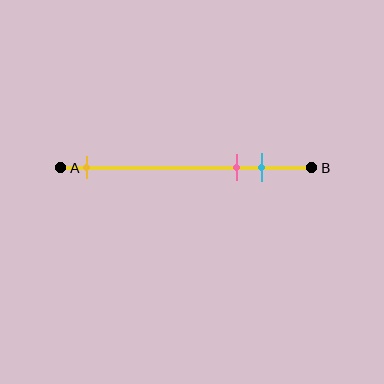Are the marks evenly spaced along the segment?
No, the marks are not evenly spaced.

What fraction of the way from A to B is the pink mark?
The pink mark is approximately 70% (0.7) of the way from A to B.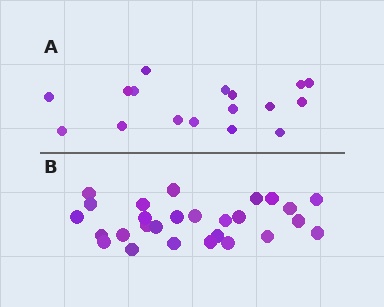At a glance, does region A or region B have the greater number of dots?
Region B (the bottom region) has more dots.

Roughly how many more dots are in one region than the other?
Region B has roughly 10 or so more dots than region A.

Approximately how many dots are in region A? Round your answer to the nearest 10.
About 20 dots. (The exact count is 17, which rounds to 20.)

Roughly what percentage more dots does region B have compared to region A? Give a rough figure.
About 60% more.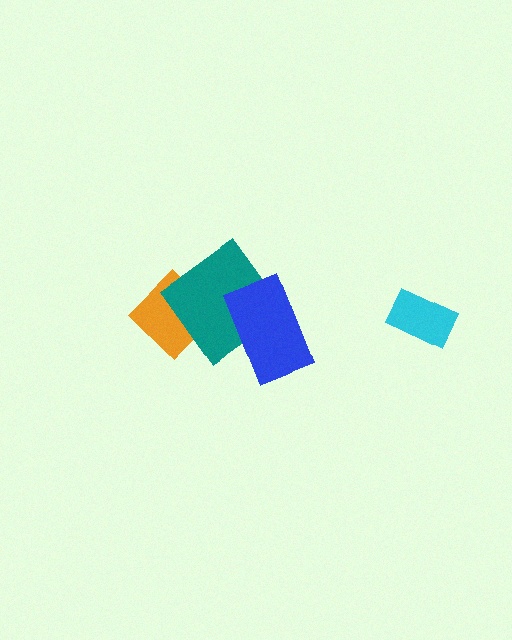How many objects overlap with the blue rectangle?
1 object overlaps with the blue rectangle.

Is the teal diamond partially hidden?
Yes, it is partially covered by another shape.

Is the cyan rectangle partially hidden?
No, no other shape covers it.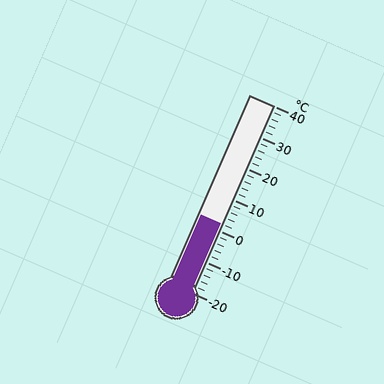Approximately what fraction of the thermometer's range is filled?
The thermometer is filled to approximately 35% of its range.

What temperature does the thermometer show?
The thermometer shows approximately 2°C.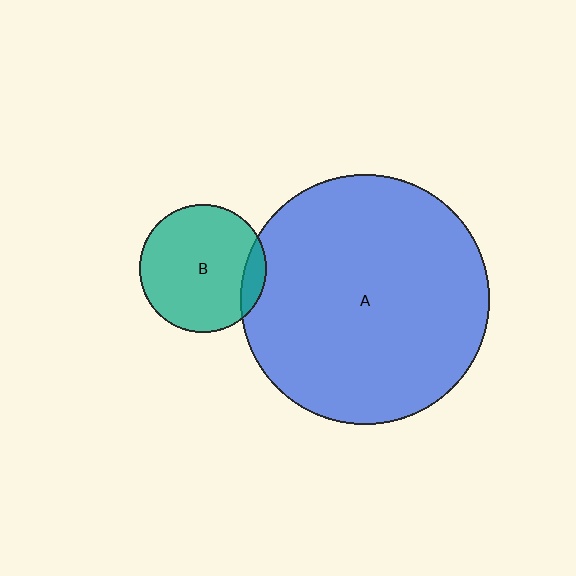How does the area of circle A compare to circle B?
Approximately 3.8 times.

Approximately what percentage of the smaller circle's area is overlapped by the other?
Approximately 10%.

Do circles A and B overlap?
Yes.